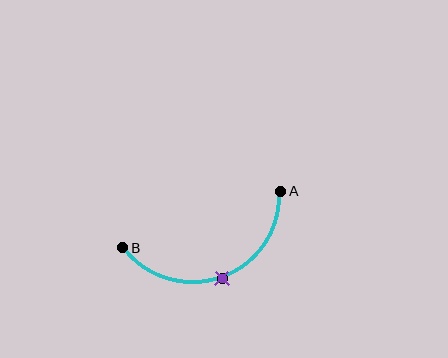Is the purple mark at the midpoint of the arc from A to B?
Yes. The purple mark lies on the arc at equal arc-length from both A and B — it is the arc midpoint.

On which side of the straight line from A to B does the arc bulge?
The arc bulges below the straight line connecting A and B.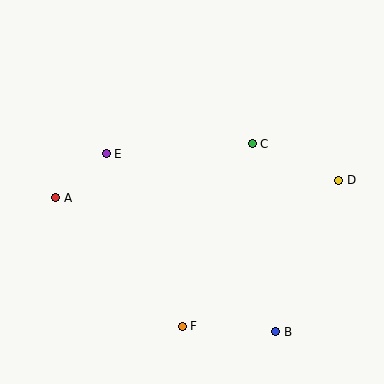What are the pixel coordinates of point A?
Point A is at (56, 198).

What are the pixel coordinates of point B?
Point B is at (276, 332).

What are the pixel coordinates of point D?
Point D is at (339, 180).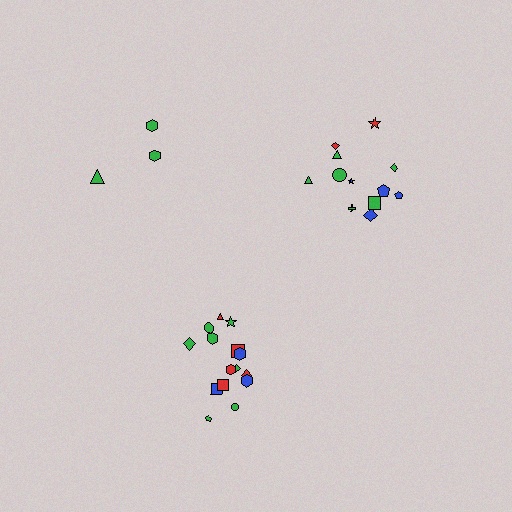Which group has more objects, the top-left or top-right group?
The top-right group.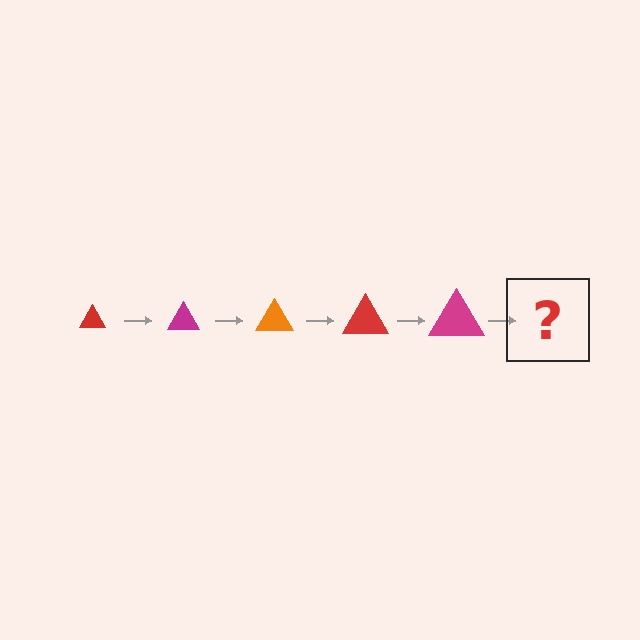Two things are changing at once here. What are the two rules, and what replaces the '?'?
The two rules are that the triangle grows larger each step and the color cycles through red, magenta, and orange. The '?' should be an orange triangle, larger than the previous one.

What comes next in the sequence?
The next element should be an orange triangle, larger than the previous one.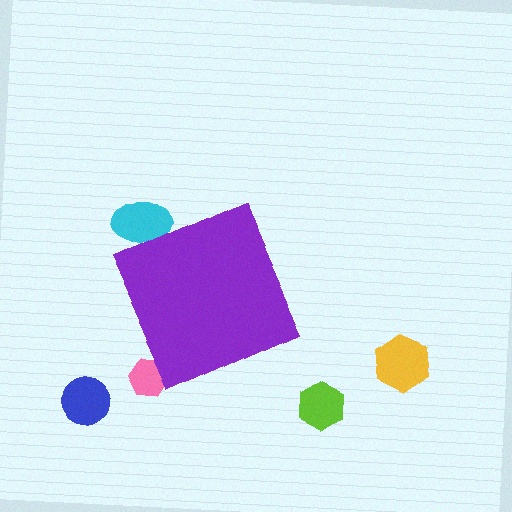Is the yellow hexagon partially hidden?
No, the yellow hexagon is fully visible.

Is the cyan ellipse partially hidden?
Yes, the cyan ellipse is partially hidden behind the purple diamond.